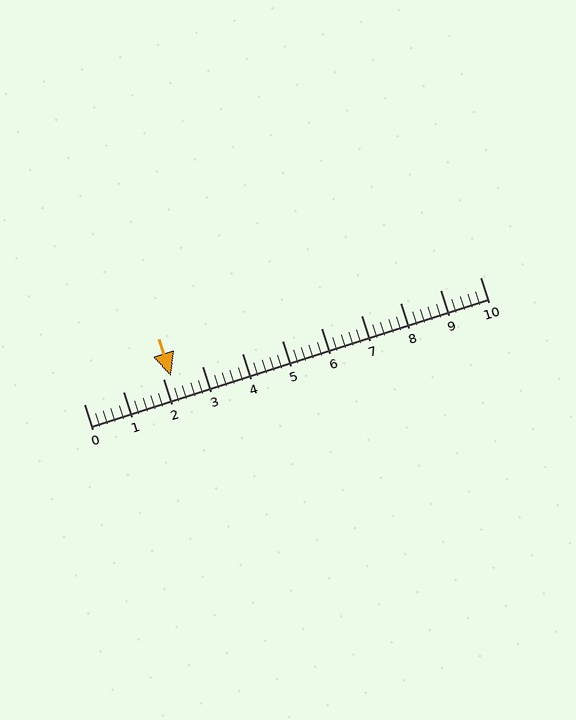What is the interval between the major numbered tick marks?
The major tick marks are spaced 1 units apart.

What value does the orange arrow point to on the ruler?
The orange arrow points to approximately 2.2.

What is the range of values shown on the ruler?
The ruler shows values from 0 to 10.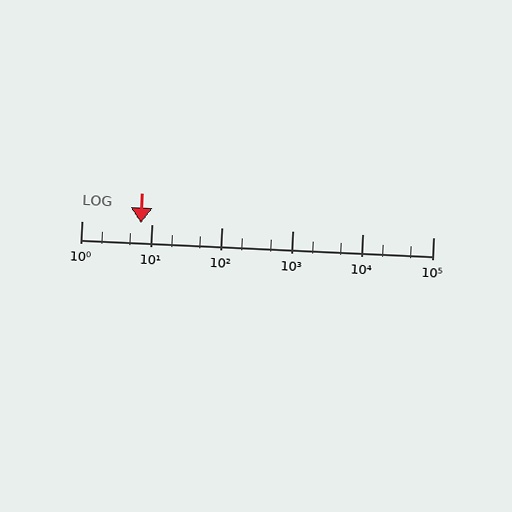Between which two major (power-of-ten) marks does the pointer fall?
The pointer is between 1 and 10.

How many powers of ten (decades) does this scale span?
The scale spans 5 decades, from 1 to 100000.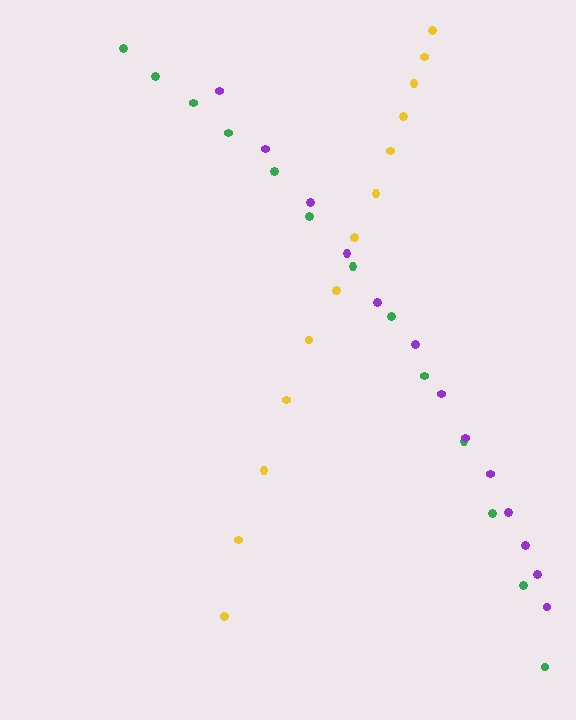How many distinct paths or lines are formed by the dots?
There are 3 distinct paths.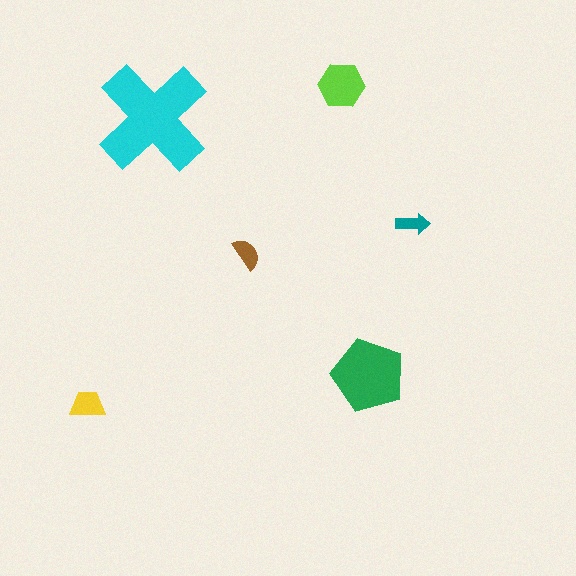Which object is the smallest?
The teal arrow.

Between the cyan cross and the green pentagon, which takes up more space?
The cyan cross.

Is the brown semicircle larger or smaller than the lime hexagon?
Smaller.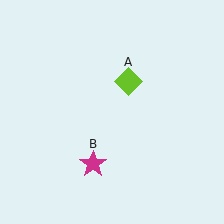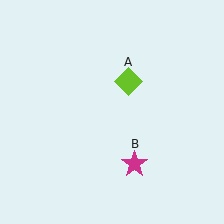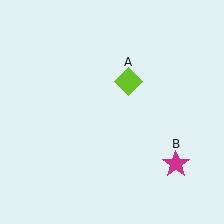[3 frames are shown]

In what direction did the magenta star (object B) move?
The magenta star (object B) moved right.